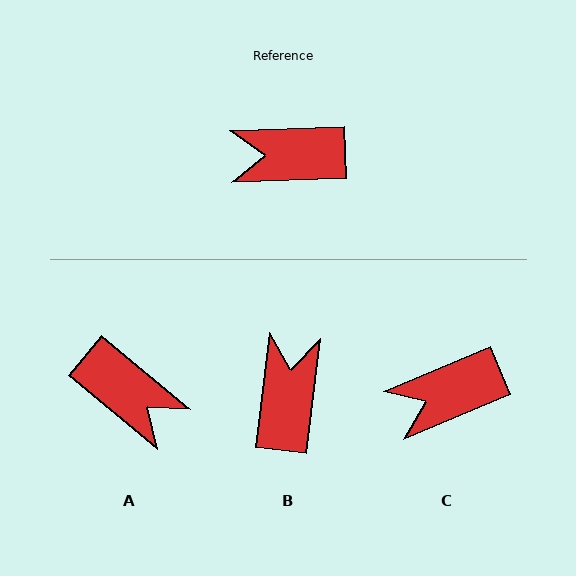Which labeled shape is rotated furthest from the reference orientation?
A, about 138 degrees away.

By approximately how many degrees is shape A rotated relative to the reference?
Approximately 138 degrees counter-clockwise.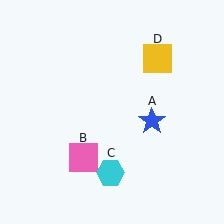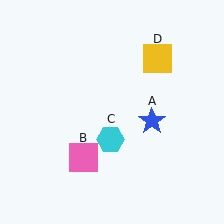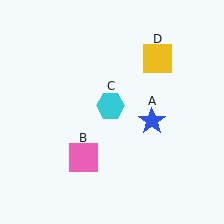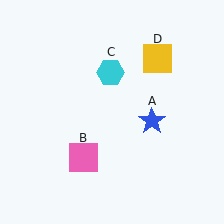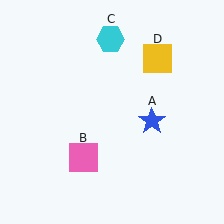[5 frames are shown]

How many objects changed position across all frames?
1 object changed position: cyan hexagon (object C).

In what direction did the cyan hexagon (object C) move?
The cyan hexagon (object C) moved up.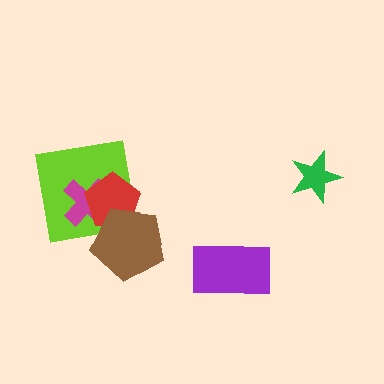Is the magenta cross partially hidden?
Yes, it is partially covered by another shape.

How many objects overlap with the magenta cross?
2 objects overlap with the magenta cross.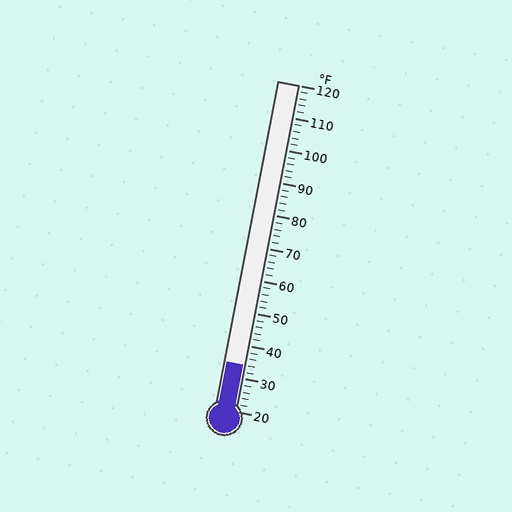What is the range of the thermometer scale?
The thermometer scale ranges from 20°F to 120°F.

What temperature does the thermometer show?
The thermometer shows approximately 34°F.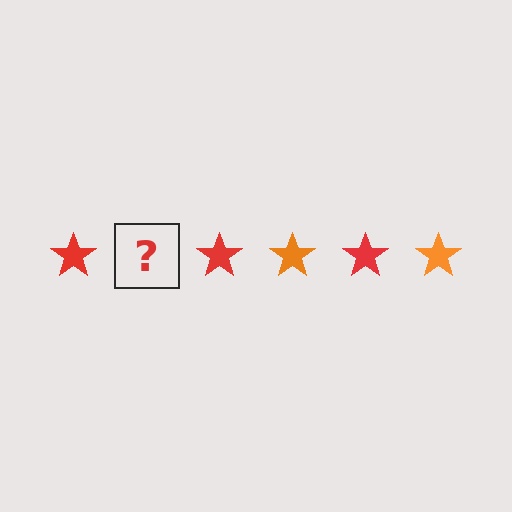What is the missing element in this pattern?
The missing element is an orange star.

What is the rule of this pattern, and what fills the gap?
The rule is that the pattern cycles through red, orange stars. The gap should be filled with an orange star.